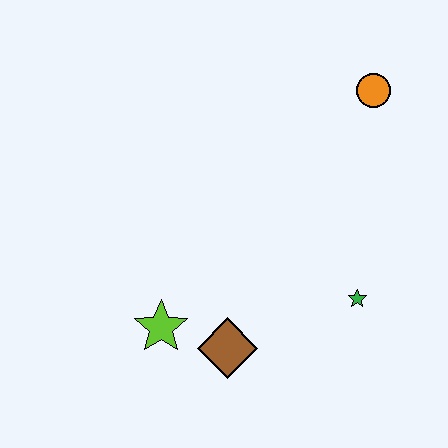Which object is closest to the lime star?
The brown diamond is closest to the lime star.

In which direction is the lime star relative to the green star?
The lime star is to the left of the green star.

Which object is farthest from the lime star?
The orange circle is farthest from the lime star.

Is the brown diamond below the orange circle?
Yes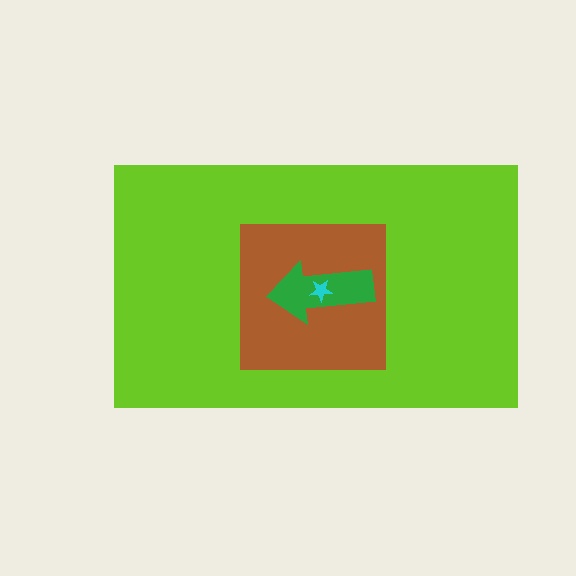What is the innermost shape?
The cyan star.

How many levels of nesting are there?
4.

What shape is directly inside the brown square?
The green arrow.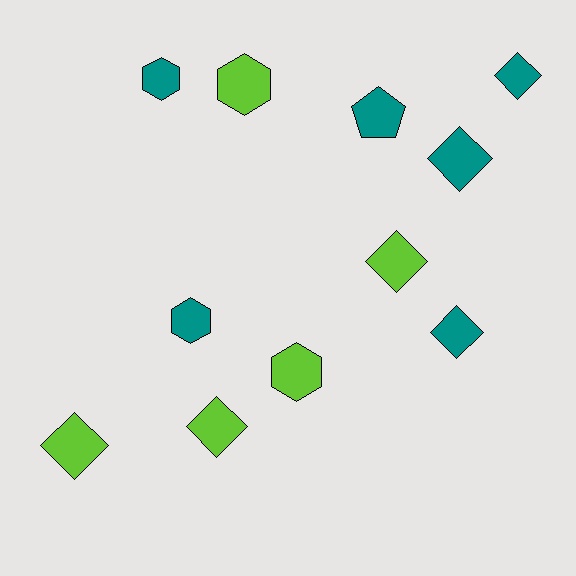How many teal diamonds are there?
There are 3 teal diamonds.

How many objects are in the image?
There are 11 objects.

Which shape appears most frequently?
Diamond, with 6 objects.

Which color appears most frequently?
Teal, with 6 objects.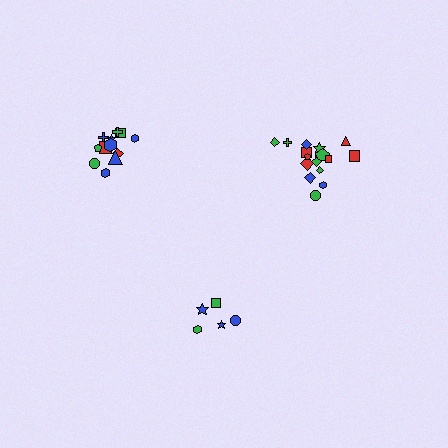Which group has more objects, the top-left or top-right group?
The top-right group.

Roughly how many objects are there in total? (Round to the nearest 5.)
Roughly 35 objects in total.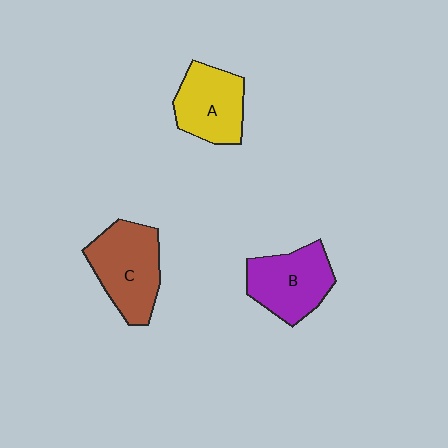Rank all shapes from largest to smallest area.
From largest to smallest: C (brown), B (purple), A (yellow).